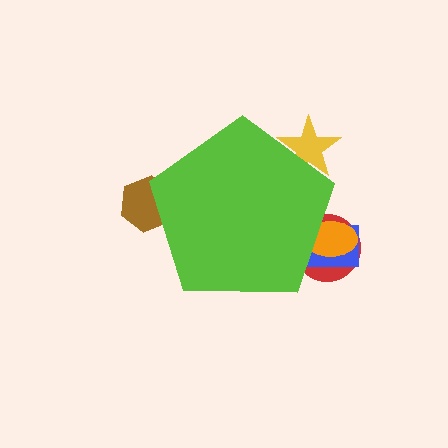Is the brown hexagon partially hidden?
Yes, the brown hexagon is partially hidden behind the lime pentagon.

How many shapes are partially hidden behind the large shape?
5 shapes are partially hidden.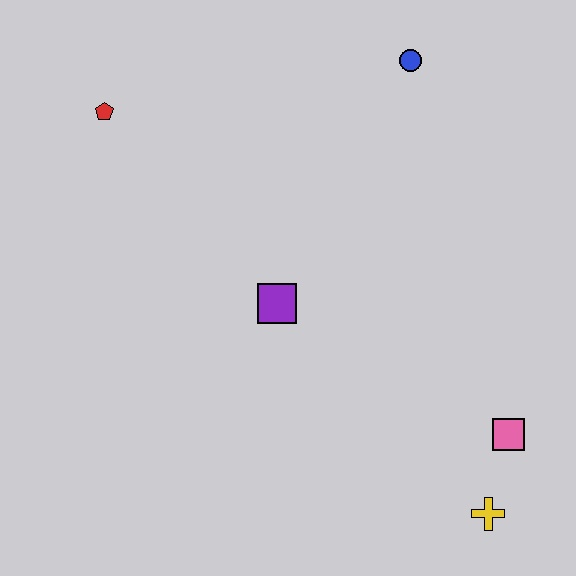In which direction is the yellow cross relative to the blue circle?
The yellow cross is below the blue circle.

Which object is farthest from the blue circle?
The yellow cross is farthest from the blue circle.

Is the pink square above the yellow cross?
Yes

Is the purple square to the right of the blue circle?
No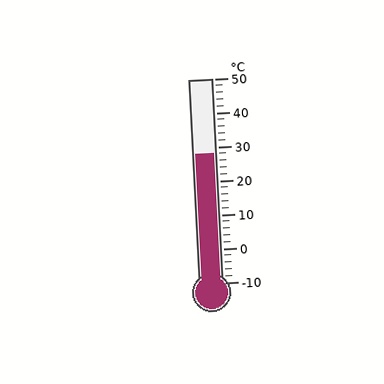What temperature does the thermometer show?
The thermometer shows approximately 28°C.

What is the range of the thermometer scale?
The thermometer scale ranges from -10°C to 50°C.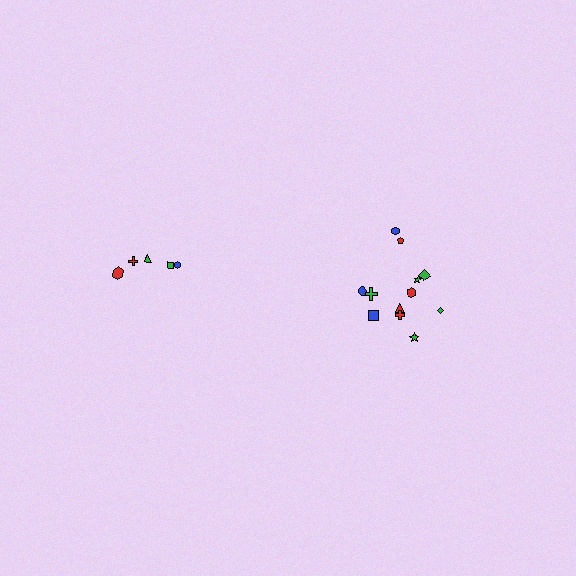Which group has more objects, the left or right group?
The right group.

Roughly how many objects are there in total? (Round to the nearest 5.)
Roughly 15 objects in total.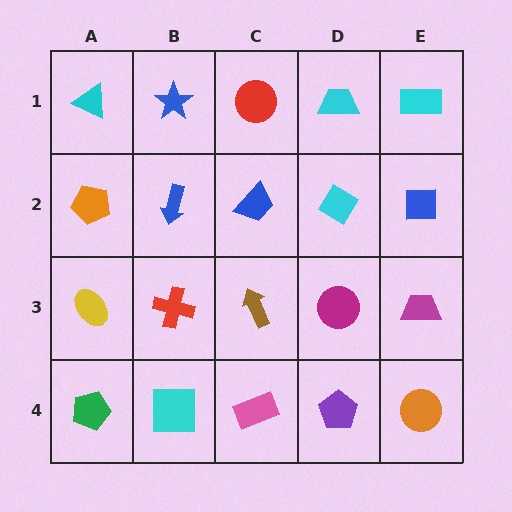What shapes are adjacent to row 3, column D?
A cyan diamond (row 2, column D), a purple pentagon (row 4, column D), a brown arrow (row 3, column C), a magenta trapezoid (row 3, column E).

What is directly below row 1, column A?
An orange pentagon.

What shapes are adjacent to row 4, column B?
A red cross (row 3, column B), a green pentagon (row 4, column A), a pink rectangle (row 4, column C).